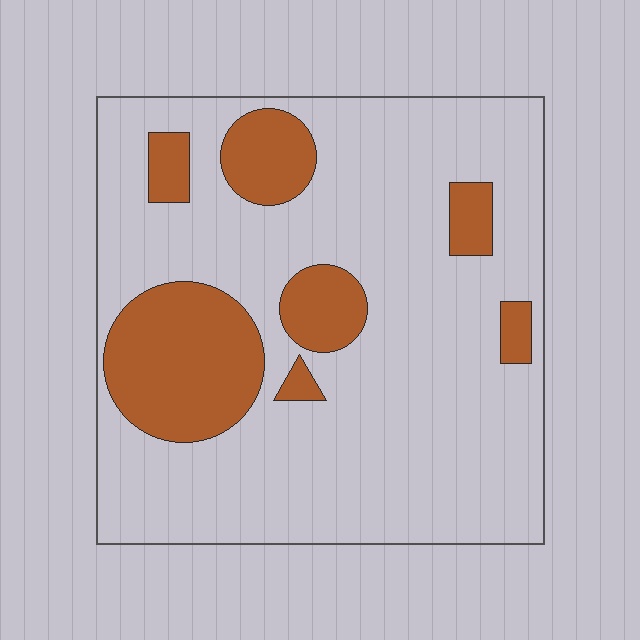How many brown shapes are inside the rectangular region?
7.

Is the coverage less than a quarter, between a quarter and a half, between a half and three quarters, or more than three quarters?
Less than a quarter.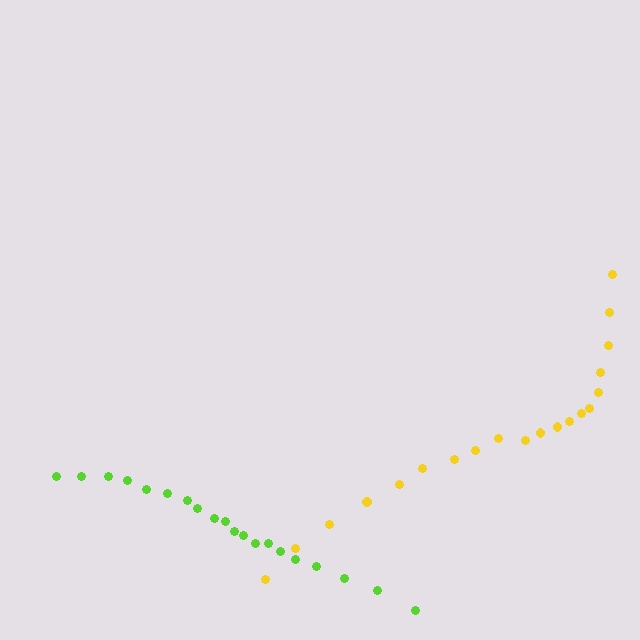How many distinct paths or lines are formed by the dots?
There are 2 distinct paths.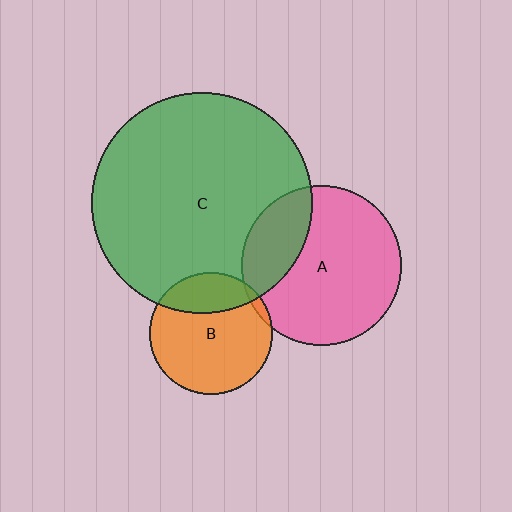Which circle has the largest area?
Circle C (green).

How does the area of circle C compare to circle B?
Approximately 3.2 times.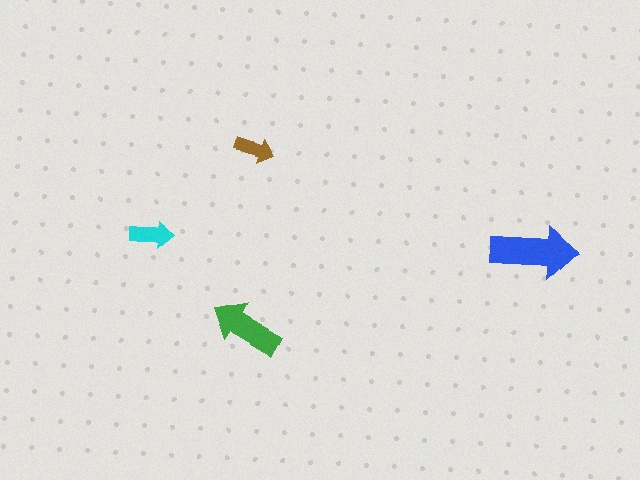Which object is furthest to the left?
The cyan arrow is leftmost.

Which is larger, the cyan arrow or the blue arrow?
The blue one.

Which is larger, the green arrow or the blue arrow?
The blue one.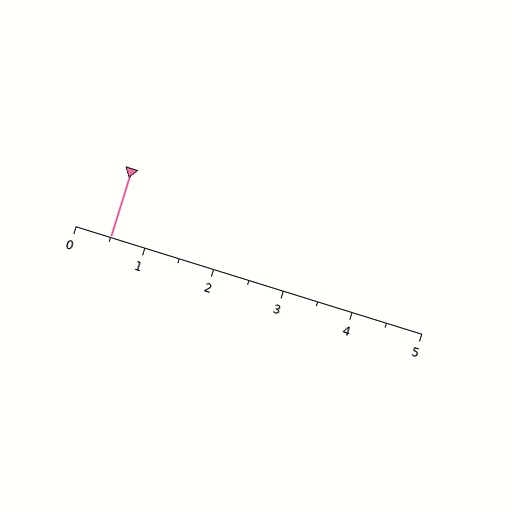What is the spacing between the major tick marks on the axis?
The major ticks are spaced 1 apart.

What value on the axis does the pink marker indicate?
The marker indicates approximately 0.5.